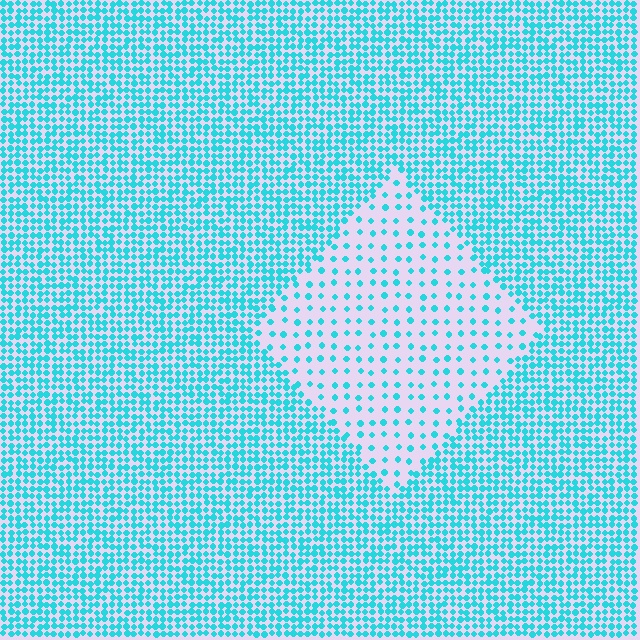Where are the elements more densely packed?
The elements are more densely packed outside the diamond boundary.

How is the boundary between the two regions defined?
The boundary is defined by a change in element density (approximately 3.0x ratio). All elements are the same color, size, and shape.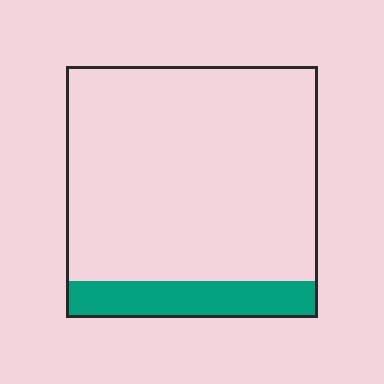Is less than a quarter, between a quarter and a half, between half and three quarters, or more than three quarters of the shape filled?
Less than a quarter.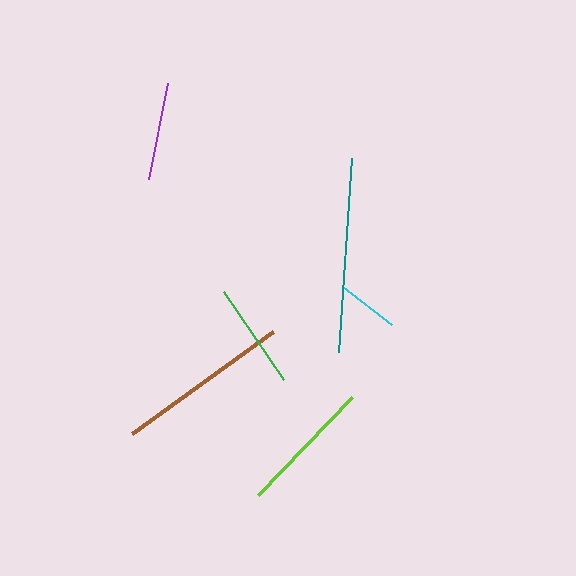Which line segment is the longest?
The teal line is the longest at approximately 194 pixels.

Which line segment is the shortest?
The cyan line is the shortest at approximately 62 pixels.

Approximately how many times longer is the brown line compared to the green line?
The brown line is approximately 1.6 times the length of the green line.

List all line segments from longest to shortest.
From longest to shortest: teal, brown, lime, green, purple, cyan.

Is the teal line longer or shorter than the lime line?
The teal line is longer than the lime line.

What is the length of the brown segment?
The brown segment is approximately 175 pixels long.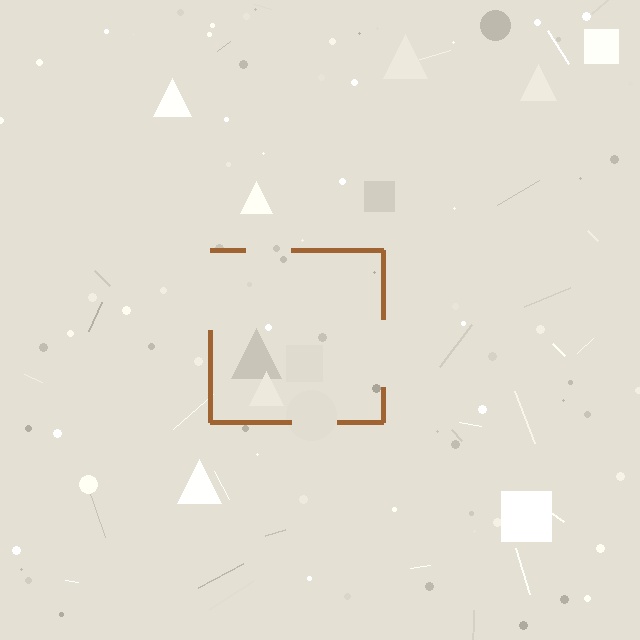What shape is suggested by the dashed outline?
The dashed outline suggests a square.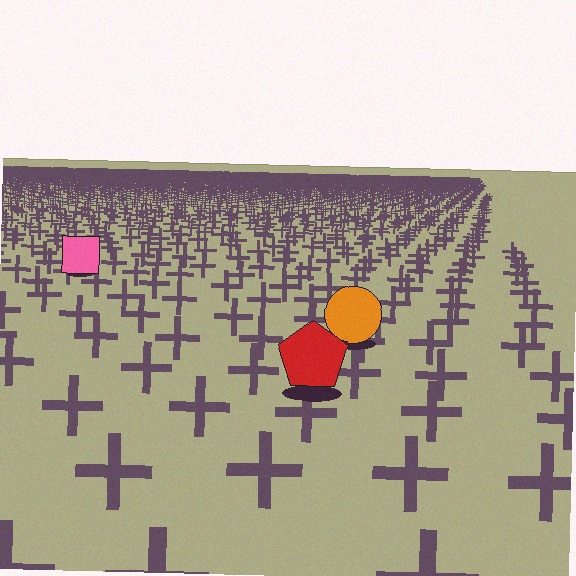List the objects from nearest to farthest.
From nearest to farthest: the red pentagon, the orange circle, the pink square.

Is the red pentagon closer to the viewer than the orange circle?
Yes. The red pentagon is closer — you can tell from the texture gradient: the ground texture is coarser near it.